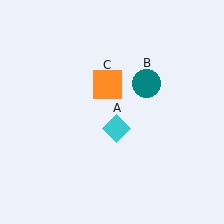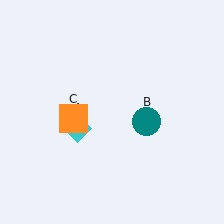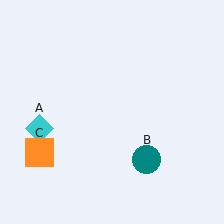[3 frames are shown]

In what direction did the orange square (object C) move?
The orange square (object C) moved down and to the left.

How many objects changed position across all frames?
3 objects changed position: cyan diamond (object A), teal circle (object B), orange square (object C).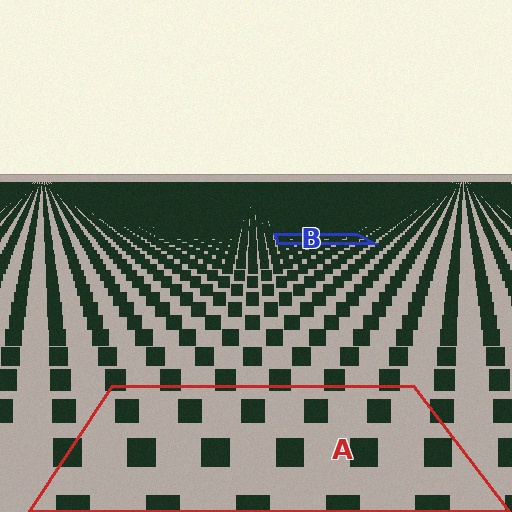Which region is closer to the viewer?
Region A is closer. The texture elements there are larger and more spread out.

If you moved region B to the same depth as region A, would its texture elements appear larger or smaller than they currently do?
They would appear larger. At a closer depth, the same texture elements are projected at a bigger on-screen size.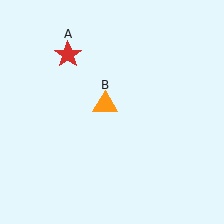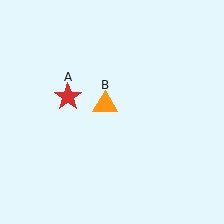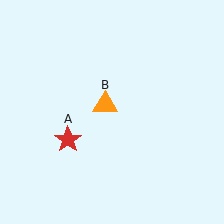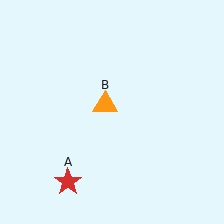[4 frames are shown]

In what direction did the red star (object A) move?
The red star (object A) moved down.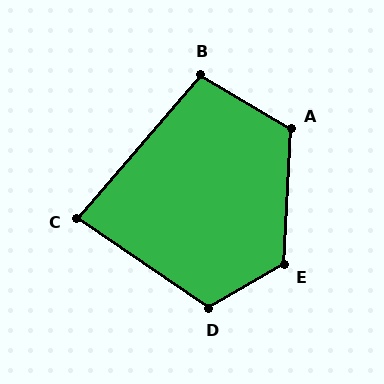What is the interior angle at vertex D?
Approximately 115 degrees (obtuse).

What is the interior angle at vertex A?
Approximately 118 degrees (obtuse).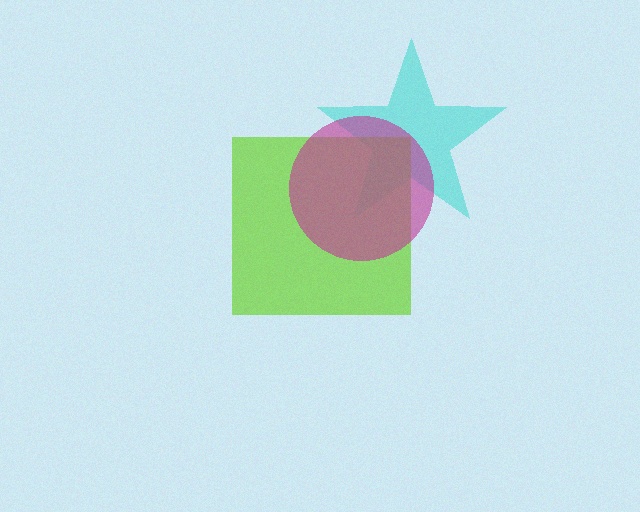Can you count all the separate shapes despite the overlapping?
Yes, there are 3 separate shapes.